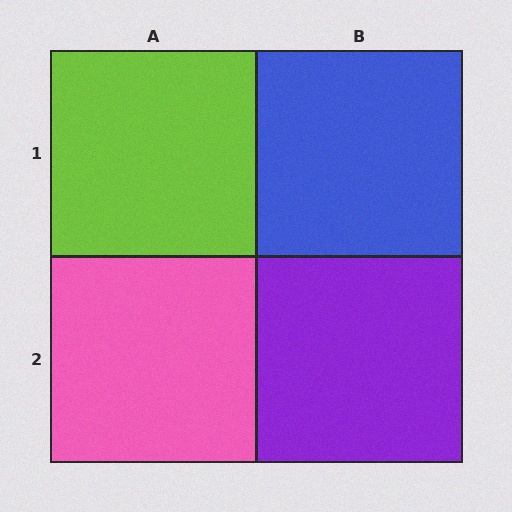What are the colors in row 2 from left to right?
Pink, purple.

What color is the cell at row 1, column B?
Blue.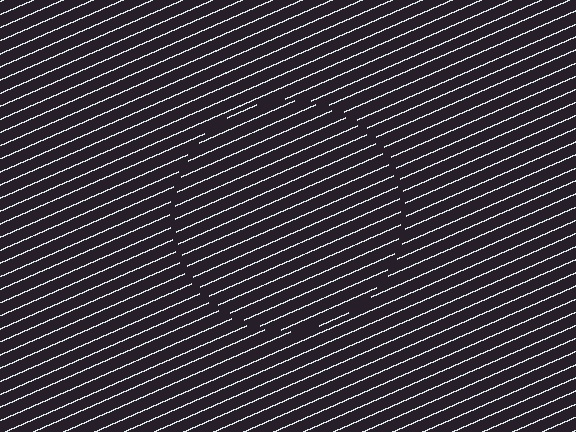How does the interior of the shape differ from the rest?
The interior of the shape contains the same grating, shifted by half a period — the contour is defined by the phase discontinuity where line-ends from the inner and outer gratings abut.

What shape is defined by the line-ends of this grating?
An illusory circle. The interior of the shape contains the same grating, shifted by half a period — the contour is defined by the phase discontinuity where line-ends from the inner and outer gratings abut.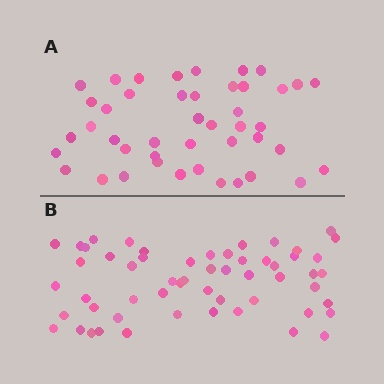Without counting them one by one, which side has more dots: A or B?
Region B (the bottom region) has more dots.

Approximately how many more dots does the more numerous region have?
Region B has roughly 12 or so more dots than region A.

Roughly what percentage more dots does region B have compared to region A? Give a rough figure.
About 25% more.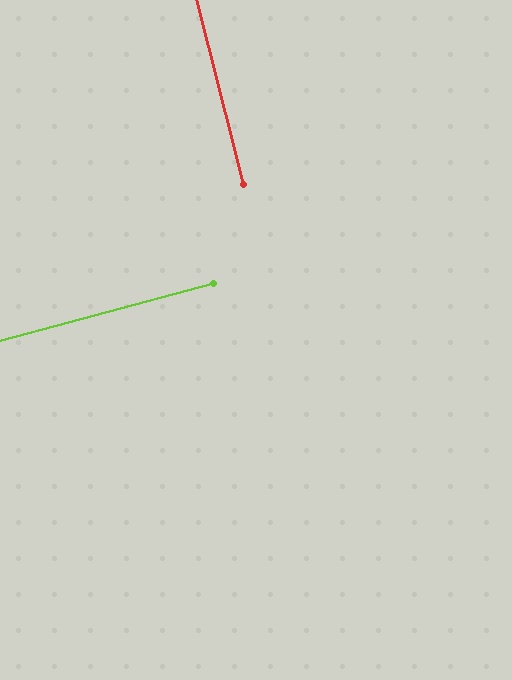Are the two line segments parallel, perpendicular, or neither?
Perpendicular — they meet at approximately 89°.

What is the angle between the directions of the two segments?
Approximately 89 degrees.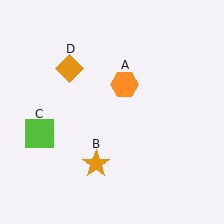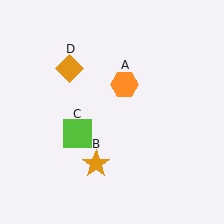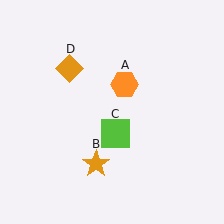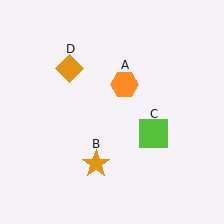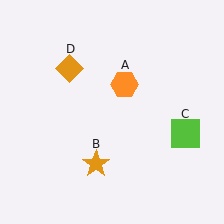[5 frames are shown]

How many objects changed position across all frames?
1 object changed position: lime square (object C).